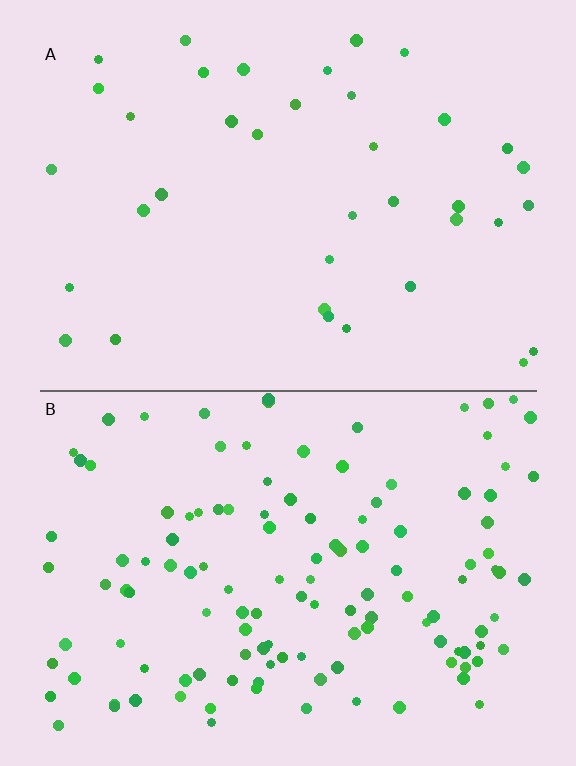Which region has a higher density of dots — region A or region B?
B (the bottom).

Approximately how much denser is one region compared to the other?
Approximately 3.4× — region B over region A.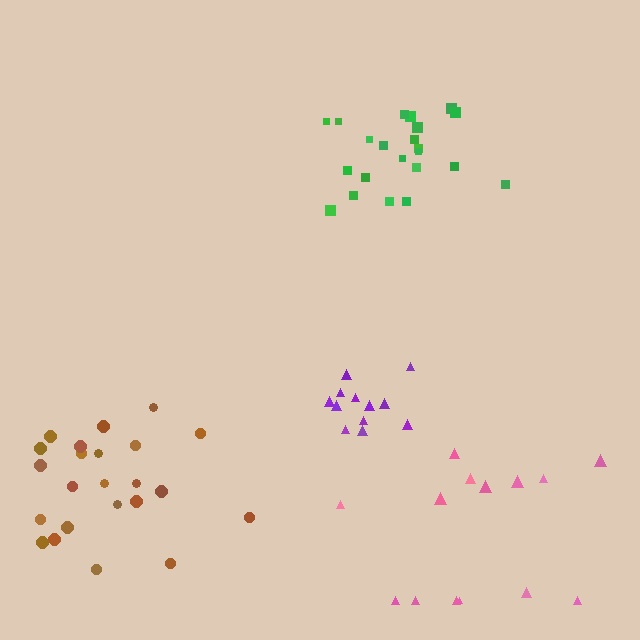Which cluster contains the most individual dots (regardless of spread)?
Brown (23).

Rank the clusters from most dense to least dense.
purple, green, brown, pink.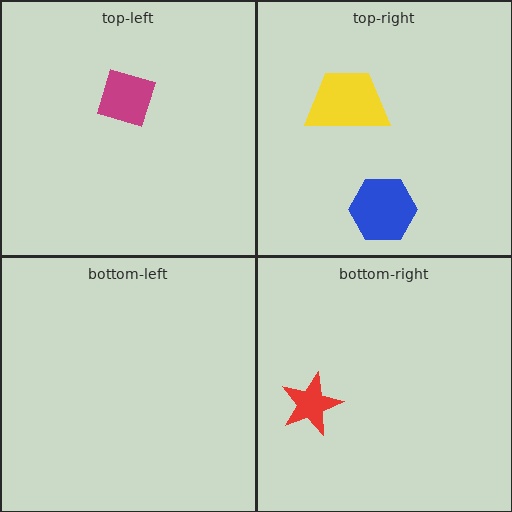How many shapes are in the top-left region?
1.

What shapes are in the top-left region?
The magenta diamond.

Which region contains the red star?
The bottom-right region.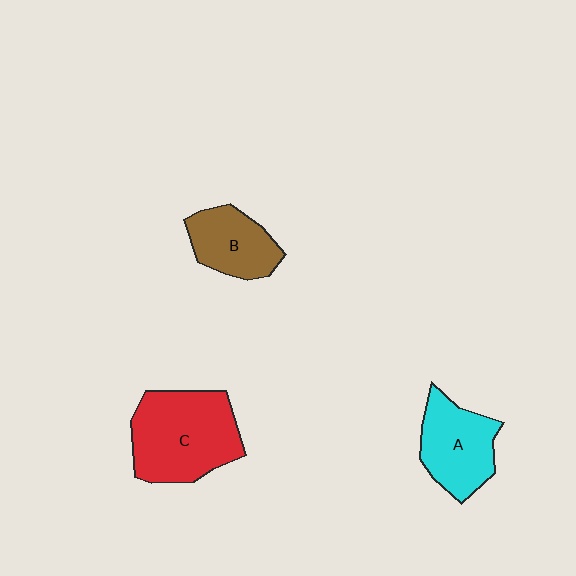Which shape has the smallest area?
Shape B (brown).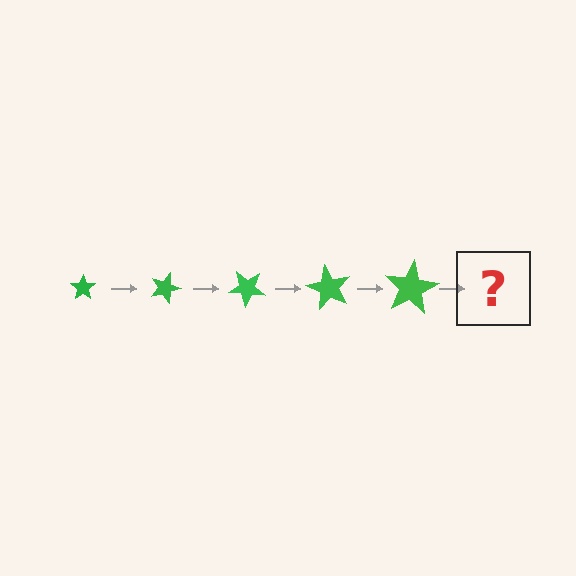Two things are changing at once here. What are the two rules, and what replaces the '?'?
The two rules are that the star grows larger each step and it rotates 20 degrees each step. The '?' should be a star, larger than the previous one and rotated 100 degrees from the start.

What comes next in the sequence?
The next element should be a star, larger than the previous one and rotated 100 degrees from the start.